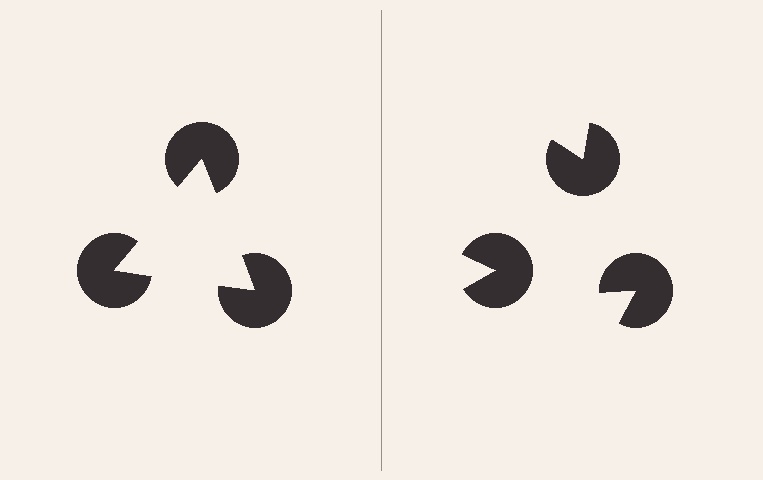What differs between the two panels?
The pac-man discs are positioned identically on both sides; only the wedge orientations differ. On the left they align to a triangle; on the right they are misaligned.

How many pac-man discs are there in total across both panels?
6 — 3 on each side.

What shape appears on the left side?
An illusory triangle.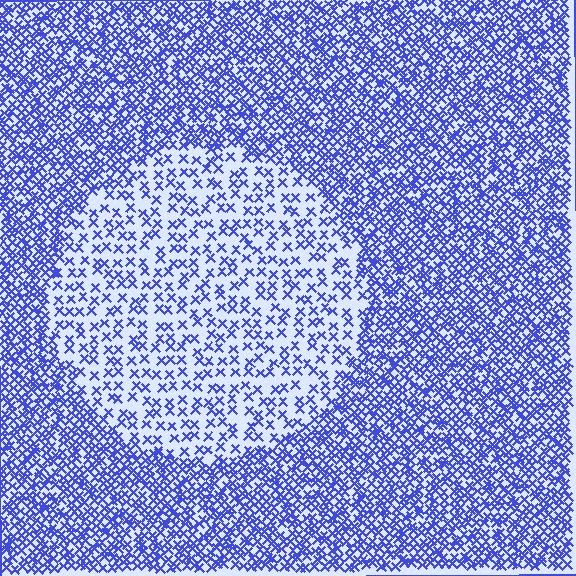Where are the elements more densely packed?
The elements are more densely packed outside the circle boundary.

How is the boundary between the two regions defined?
The boundary is defined by a change in element density (approximately 2.4x ratio). All elements are the same color, size, and shape.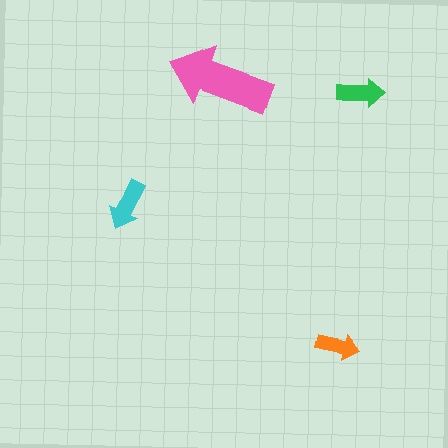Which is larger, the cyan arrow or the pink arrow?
The pink one.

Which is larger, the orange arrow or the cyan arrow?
The cyan one.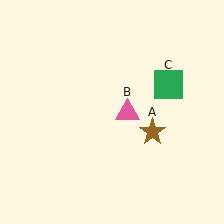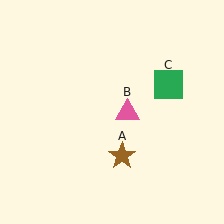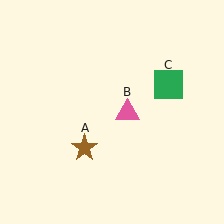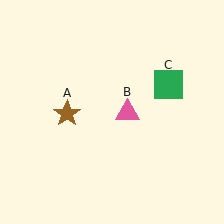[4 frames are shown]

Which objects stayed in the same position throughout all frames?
Pink triangle (object B) and green square (object C) remained stationary.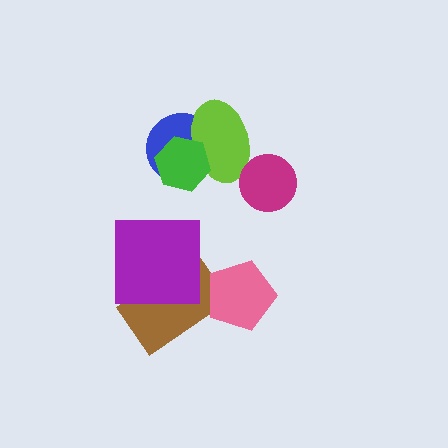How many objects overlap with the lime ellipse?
3 objects overlap with the lime ellipse.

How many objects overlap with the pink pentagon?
1 object overlaps with the pink pentagon.